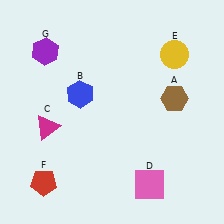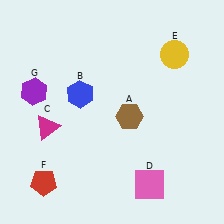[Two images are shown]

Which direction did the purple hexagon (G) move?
The purple hexagon (G) moved down.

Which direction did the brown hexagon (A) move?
The brown hexagon (A) moved left.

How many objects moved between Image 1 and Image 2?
2 objects moved between the two images.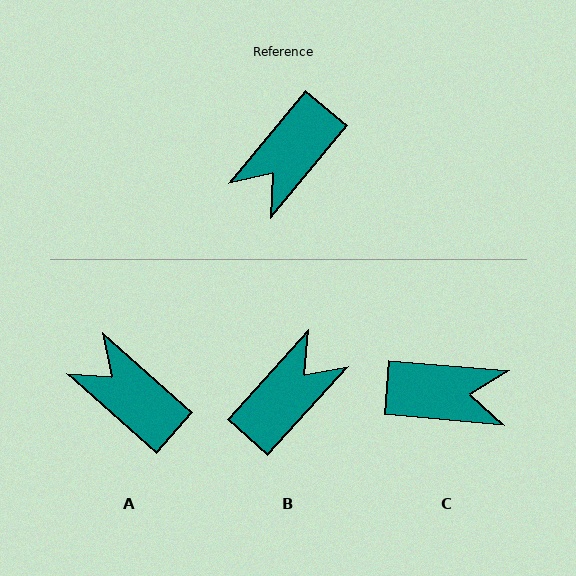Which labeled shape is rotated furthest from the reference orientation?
B, about 177 degrees away.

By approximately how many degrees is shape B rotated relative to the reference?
Approximately 177 degrees counter-clockwise.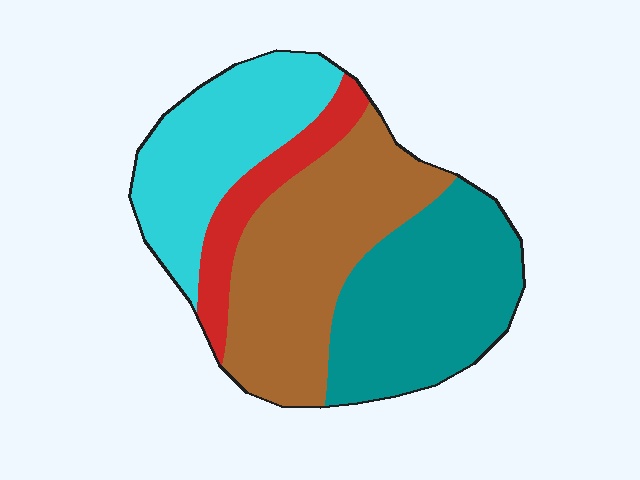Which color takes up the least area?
Red, at roughly 10%.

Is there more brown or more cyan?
Brown.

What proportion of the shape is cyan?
Cyan takes up about one quarter (1/4) of the shape.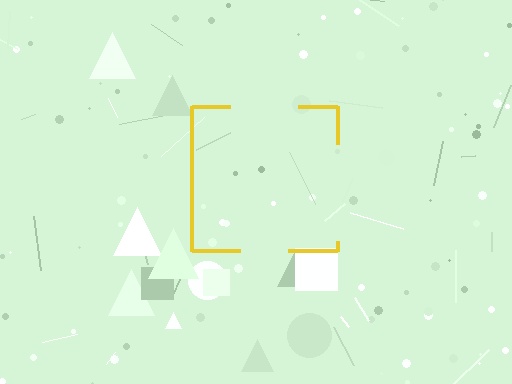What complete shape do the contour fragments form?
The contour fragments form a square.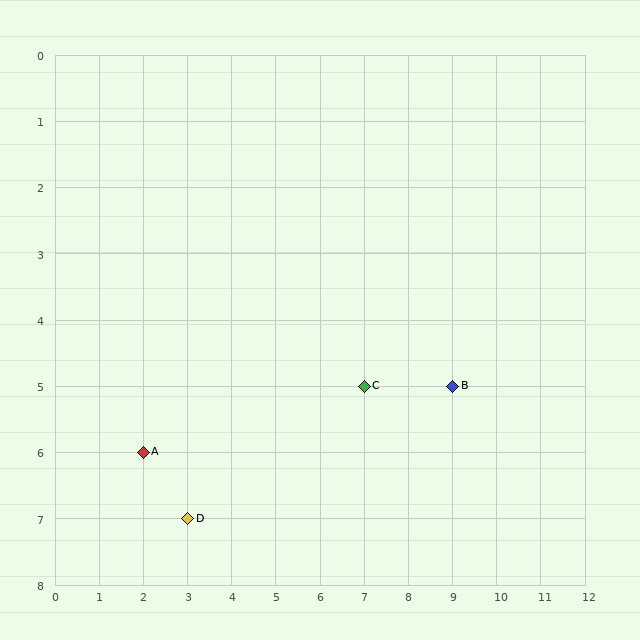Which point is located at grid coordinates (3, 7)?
Point D is at (3, 7).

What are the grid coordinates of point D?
Point D is at grid coordinates (3, 7).